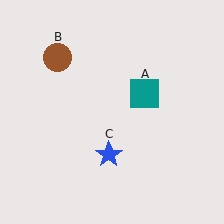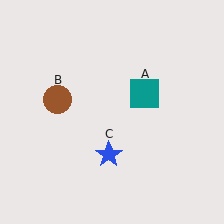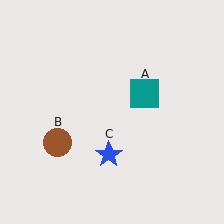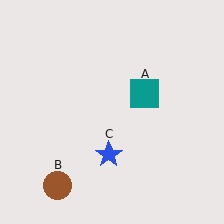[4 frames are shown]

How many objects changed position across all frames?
1 object changed position: brown circle (object B).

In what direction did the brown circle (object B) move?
The brown circle (object B) moved down.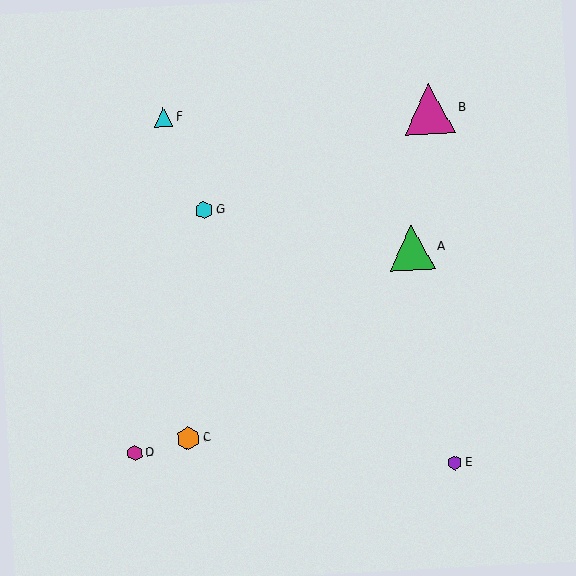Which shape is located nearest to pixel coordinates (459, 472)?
The purple hexagon (labeled E) at (455, 463) is nearest to that location.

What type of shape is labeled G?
Shape G is a cyan hexagon.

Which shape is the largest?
The magenta triangle (labeled B) is the largest.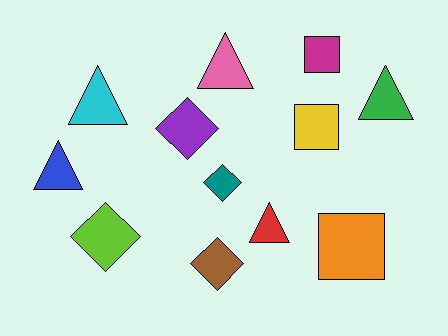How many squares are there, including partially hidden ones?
There are 3 squares.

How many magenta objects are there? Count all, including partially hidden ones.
There is 1 magenta object.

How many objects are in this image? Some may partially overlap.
There are 12 objects.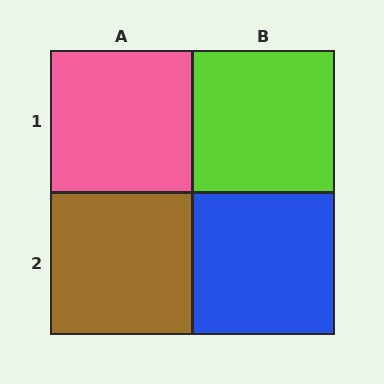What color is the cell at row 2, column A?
Brown.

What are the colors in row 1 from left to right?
Pink, lime.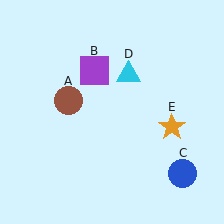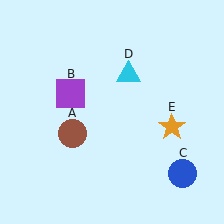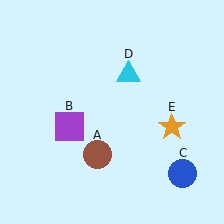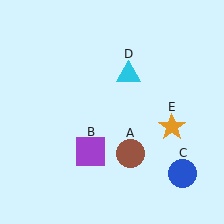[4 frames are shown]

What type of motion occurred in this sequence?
The brown circle (object A), purple square (object B) rotated counterclockwise around the center of the scene.